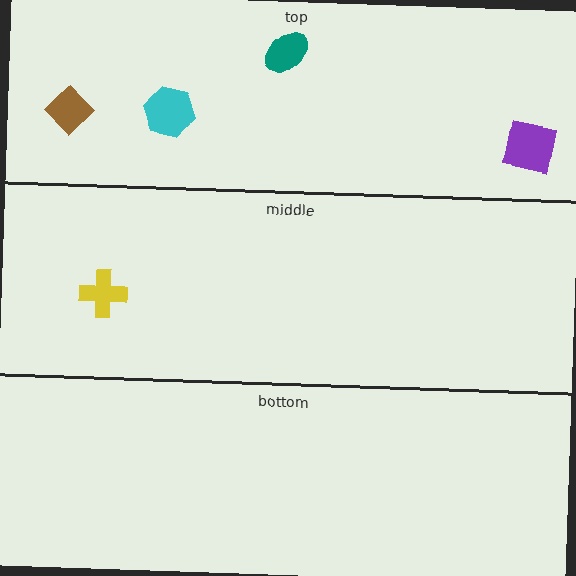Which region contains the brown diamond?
The top region.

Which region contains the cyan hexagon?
The top region.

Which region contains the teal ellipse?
The top region.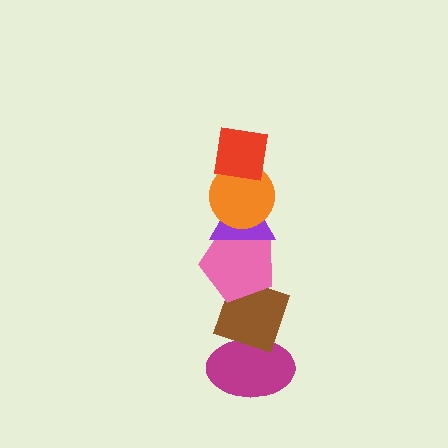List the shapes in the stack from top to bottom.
From top to bottom: the red square, the orange circle, the purple triangle, the pink pentagon, the brown diamond, the magenta ellipse.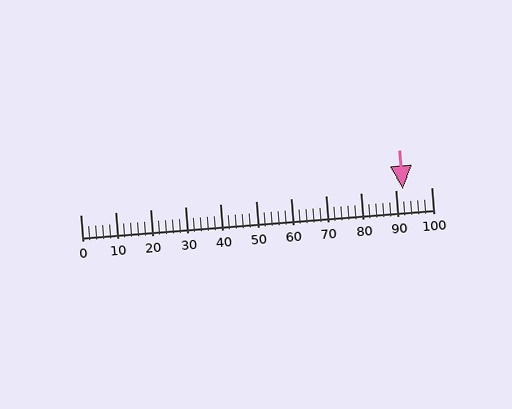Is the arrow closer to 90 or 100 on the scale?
The arrow is closer to 90.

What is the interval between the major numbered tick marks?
The major tick marks are spaced 10 units apart.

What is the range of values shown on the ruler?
The ruler shows values from 0 to 100.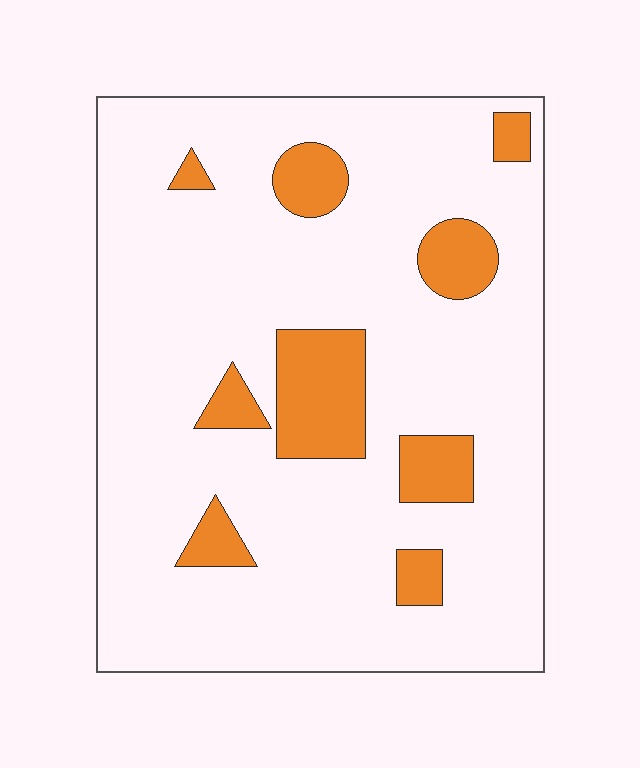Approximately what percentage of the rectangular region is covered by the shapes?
Approximately 15%.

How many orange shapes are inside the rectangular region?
9.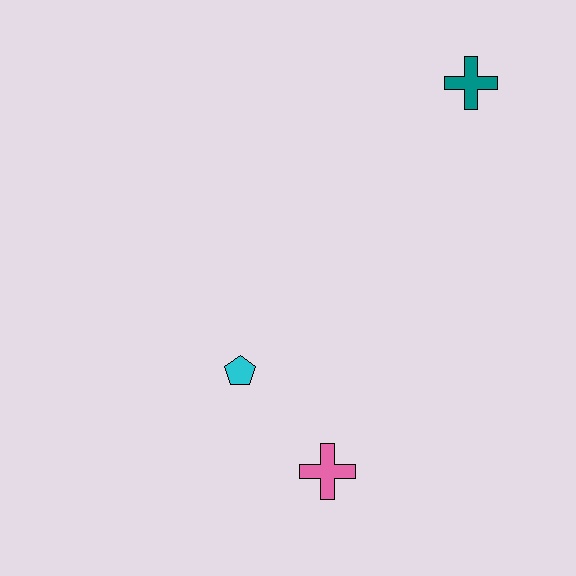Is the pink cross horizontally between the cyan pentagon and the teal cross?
Yes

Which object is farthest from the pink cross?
The teal cross is farthest from the pink cross.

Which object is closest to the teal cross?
The cyan pentagon is closest to the teal cross.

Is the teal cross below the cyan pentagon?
No